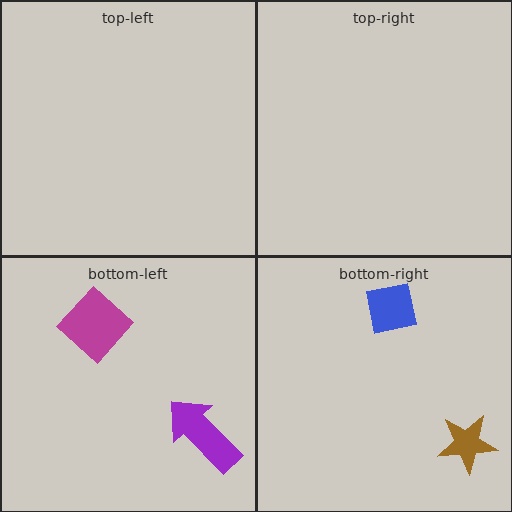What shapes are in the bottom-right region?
The blue square, the brown star.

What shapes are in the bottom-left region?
The magenta diamond, the purple arrow.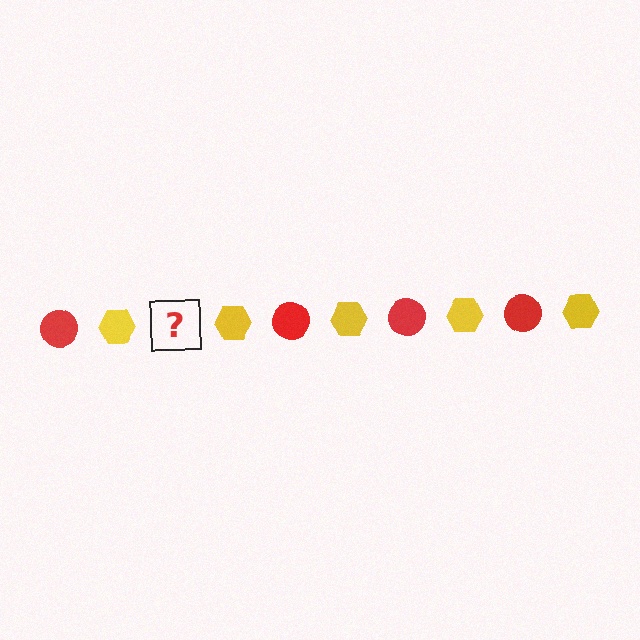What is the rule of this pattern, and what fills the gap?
The rule is that the pattern alternates between red circle and yellow hexagon. The gap should be filled with a red circle.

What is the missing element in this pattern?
The missing element is a red circle.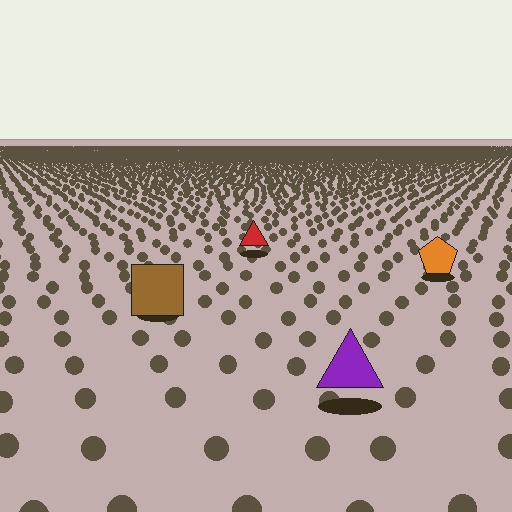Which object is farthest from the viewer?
The red triangle is farthest from the viewer. It appears smaller and the ground texture around it is denser.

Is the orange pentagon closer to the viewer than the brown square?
No. The brown square is closer — you can tell from the texture gradient: the ground texture is coarser near it.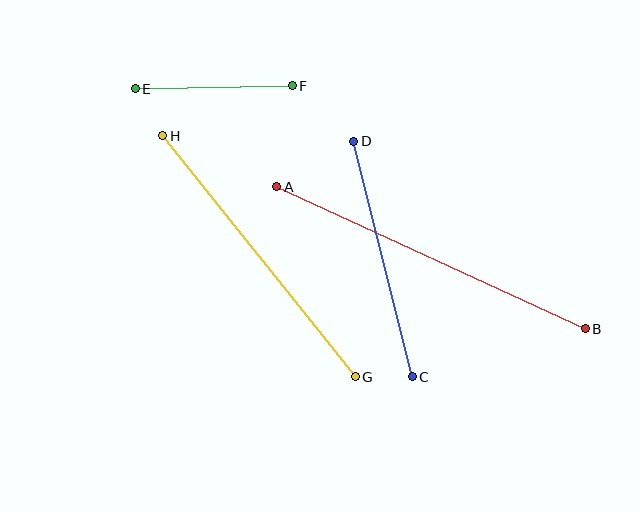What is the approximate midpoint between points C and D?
The midpoint is at approximately (383, 259) pixels.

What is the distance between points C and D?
The distance is approximately 242 pixels.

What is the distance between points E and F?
The distance is approximately 157 pixels.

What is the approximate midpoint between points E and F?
The midpoint is at approximately (214, 87) pixels.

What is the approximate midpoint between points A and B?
The midpoint is at approximately (431, 258) pixels.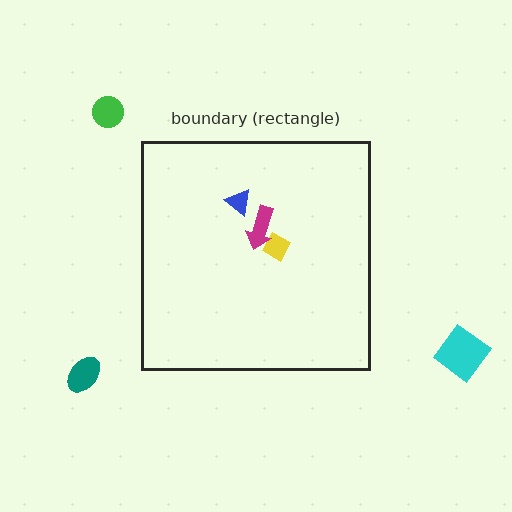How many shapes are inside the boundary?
3 inside, 3 outside.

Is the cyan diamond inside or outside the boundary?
Outside.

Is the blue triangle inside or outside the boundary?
Inside.